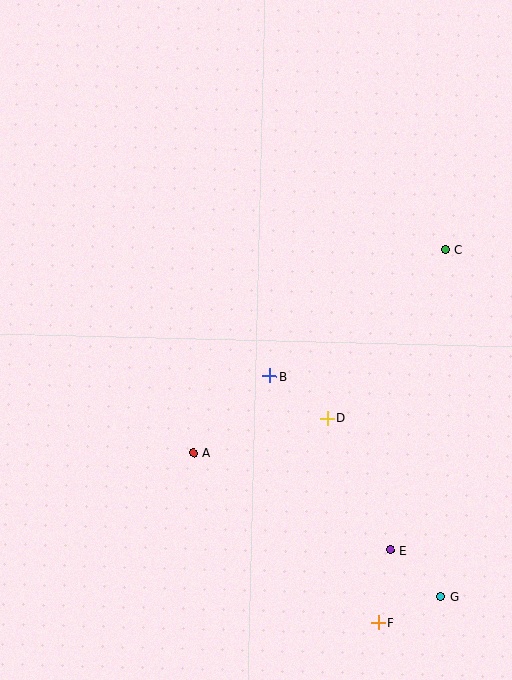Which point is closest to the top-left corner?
Point B is closest to the top-left corner.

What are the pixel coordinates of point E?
Point E is at (390, 550).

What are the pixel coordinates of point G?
Point G is at (440, 596).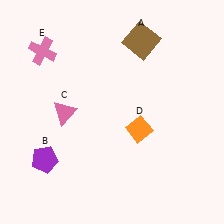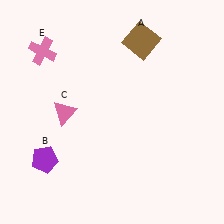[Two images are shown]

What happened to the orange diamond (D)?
The orange diamond (D) was removed in Image 2. It was in the bottom-right area of Image 1.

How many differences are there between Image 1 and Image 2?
There is 1 difference between the two images.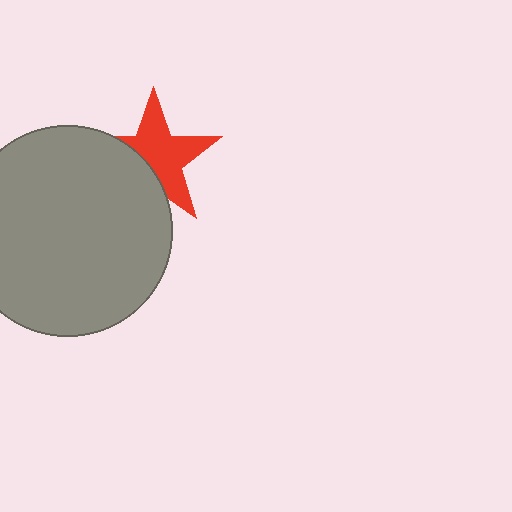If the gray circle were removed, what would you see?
You would see the complete red star.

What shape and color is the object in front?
The object in front is a gray circle.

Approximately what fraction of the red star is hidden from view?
Roughly 37% of the red star is hidden behind the gray circle.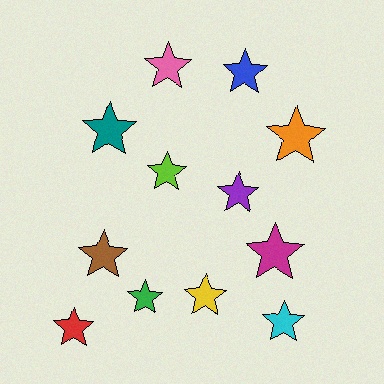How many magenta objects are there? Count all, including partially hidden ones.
There is 1 magenta object.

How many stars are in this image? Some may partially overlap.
There are 12 stars.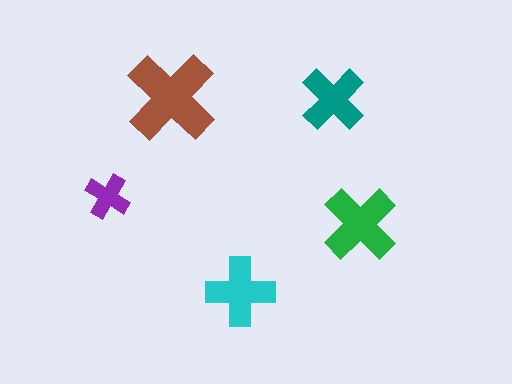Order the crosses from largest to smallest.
the brown one, the green one, the cyan one, the teal one, the purple one.